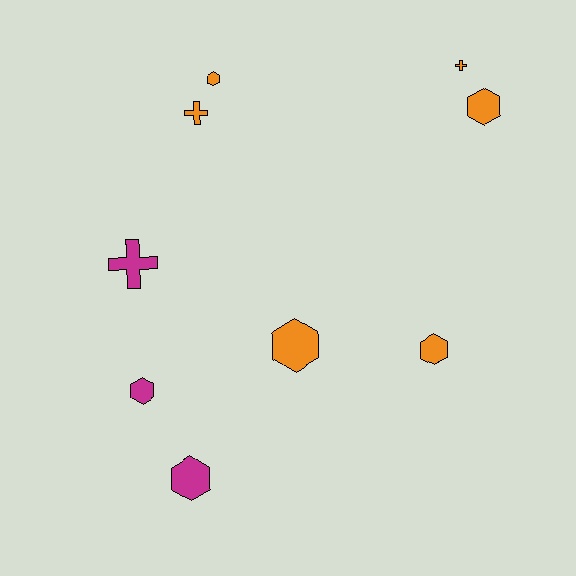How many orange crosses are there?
There are 2 orange crosses.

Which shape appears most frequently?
Hexagon, with 6 objects.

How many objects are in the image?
There are 9 objects.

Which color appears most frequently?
Orange, with 6 objects.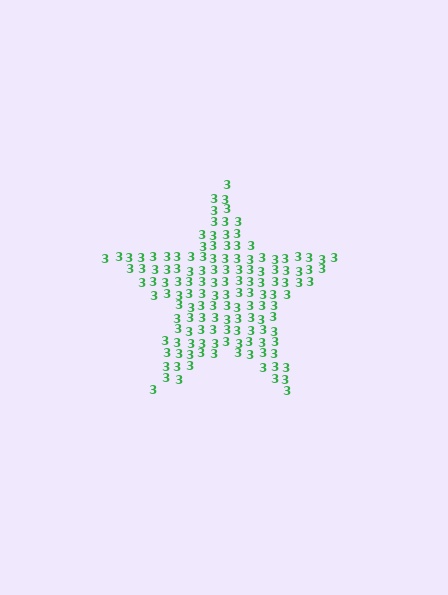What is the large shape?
The large shape is a star.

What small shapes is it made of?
It is made of small digit 3's.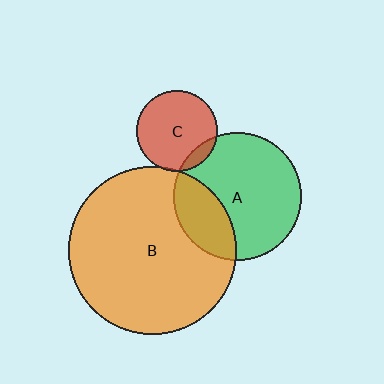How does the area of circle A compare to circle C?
Approximately 2.5 times.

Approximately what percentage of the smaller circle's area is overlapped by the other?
Approximately 5%.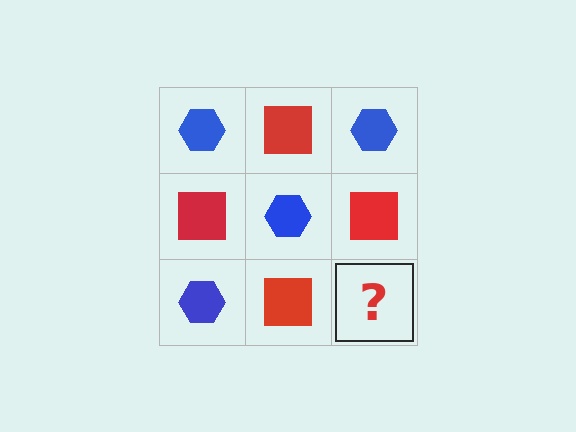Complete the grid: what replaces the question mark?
The question mark should be replaced with a blue hexagon.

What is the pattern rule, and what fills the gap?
The rule is that it alternates blue hexagon and red square in a checkerboard pattern. The gap should be filled with a blue hexagon.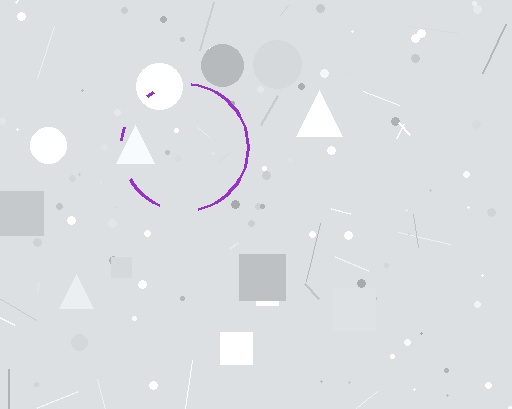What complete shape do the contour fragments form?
The contour fragments form a circle.